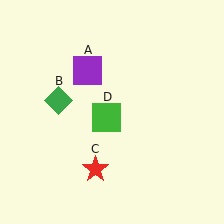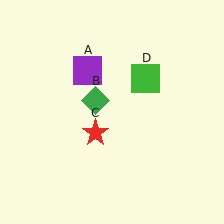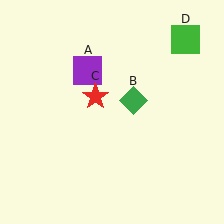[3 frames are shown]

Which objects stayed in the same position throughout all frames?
Purple square (object A) remained stationary.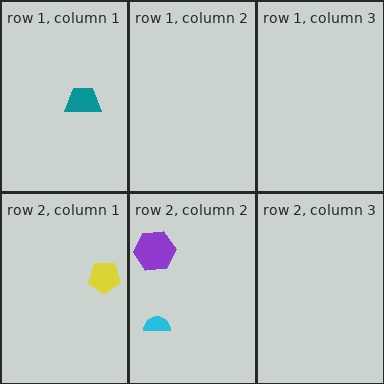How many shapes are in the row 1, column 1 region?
1.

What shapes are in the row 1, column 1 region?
The teal trapezoid.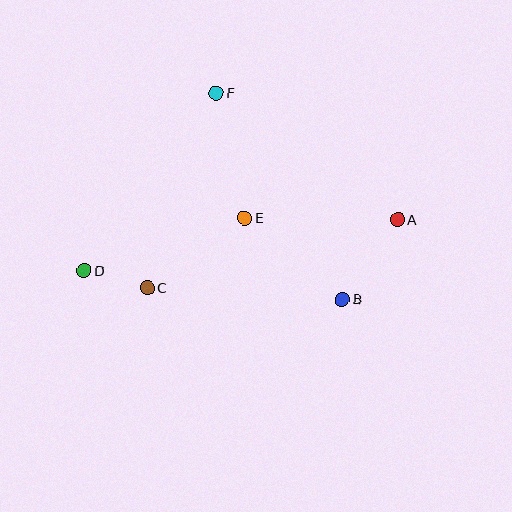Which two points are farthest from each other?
Points A and D are farthest from each other.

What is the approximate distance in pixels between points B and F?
The distance between B and F is approximately 242 pixels.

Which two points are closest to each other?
Points C and D are closest to each other.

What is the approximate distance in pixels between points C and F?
The distance between C and F is approximately 207 pixels.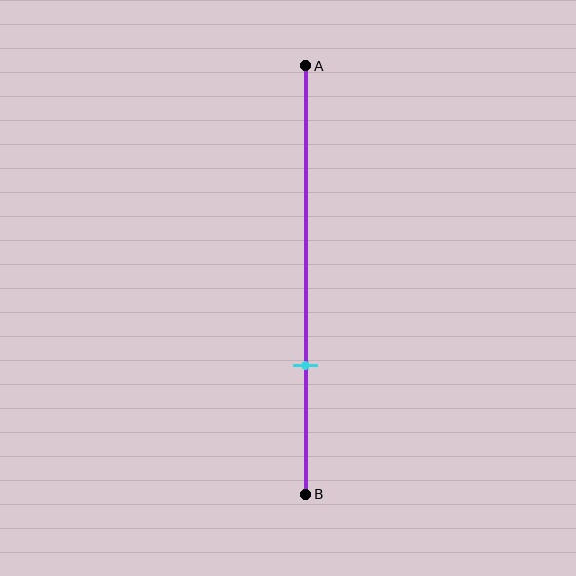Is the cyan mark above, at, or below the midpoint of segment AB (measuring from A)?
The cyan mark is below the midpoint of segment AB.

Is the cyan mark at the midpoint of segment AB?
No, the mark is at about 70% from A, not at the 50% midpoint.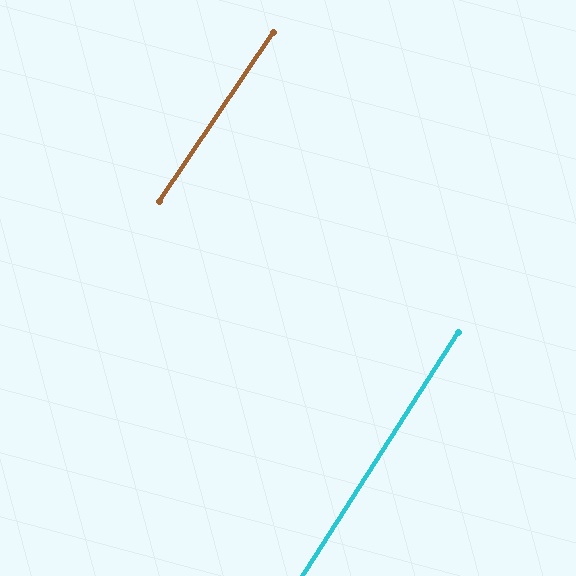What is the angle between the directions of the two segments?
Approximately 2 degrees.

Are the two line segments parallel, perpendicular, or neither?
Parallel — their directions differ by only 1.6°.